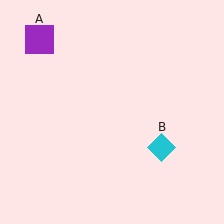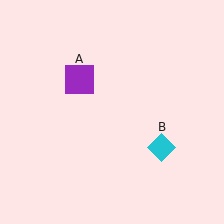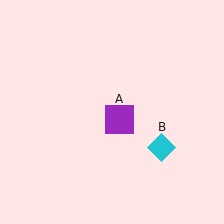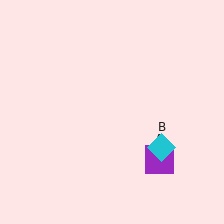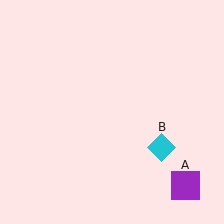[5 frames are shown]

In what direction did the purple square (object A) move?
The purple square (object A) moved down and to the right.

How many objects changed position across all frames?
1 object changed position: purple square (object A).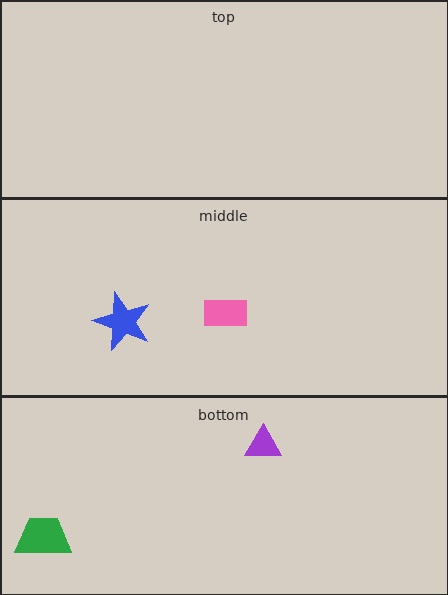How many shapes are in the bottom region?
2.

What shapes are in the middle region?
The blue star, the pink rectangle.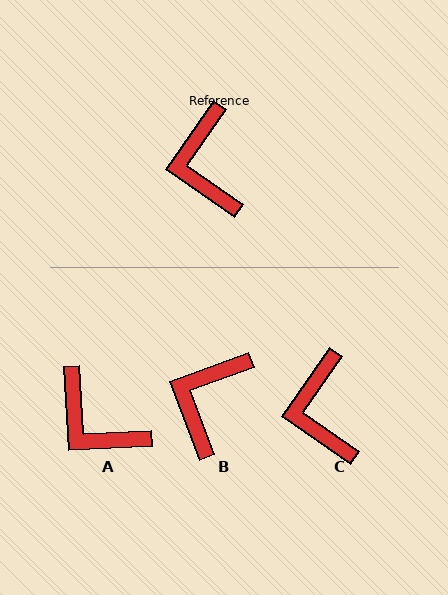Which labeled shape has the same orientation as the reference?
C.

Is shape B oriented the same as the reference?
No, it is off by about 35 degrees.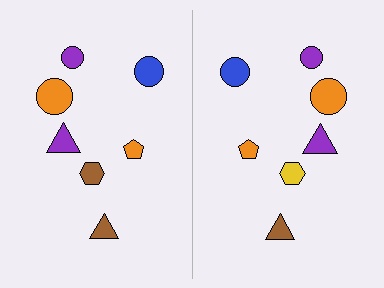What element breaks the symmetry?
The yellow hexagon on the right side breaks the symmetry — its mirror counterpart is brown.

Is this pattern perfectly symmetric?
No, the pattern is not perfectly symmetric. The yellow hexagon on the right side breaks the symmetry — its mirror counterpart is brown.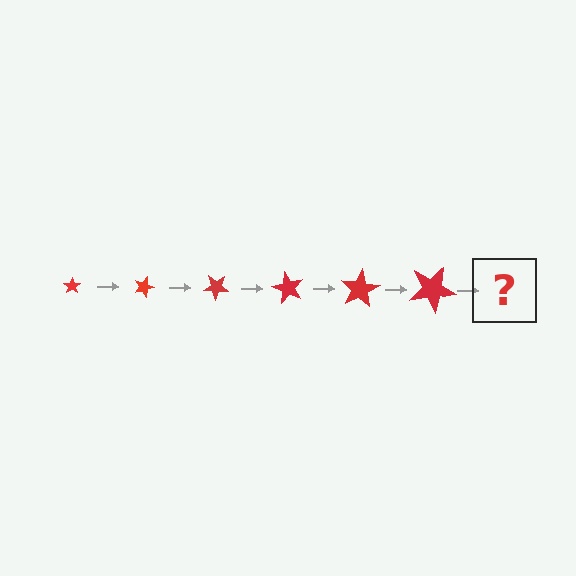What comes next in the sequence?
The next element should be a star, larger than the previous one and rotated 120 degrees from the start.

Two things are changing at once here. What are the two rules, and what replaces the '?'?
The two rules are that the star grows larger each step and it rotates 20 degrees each step. The '?' should be a star, larger than the previous one and rotated 120 degrees from the start.